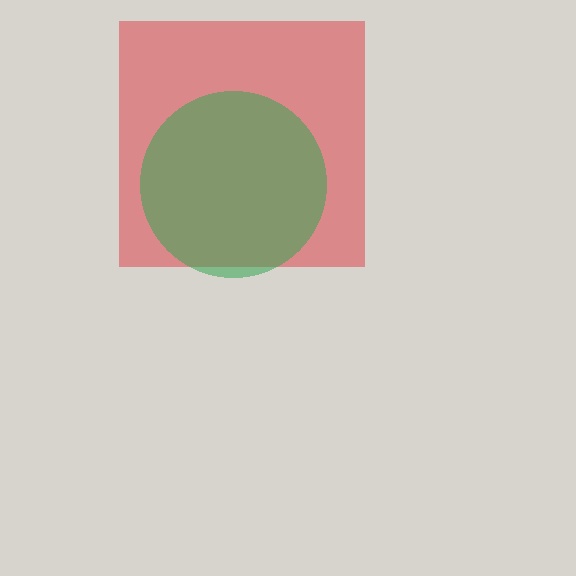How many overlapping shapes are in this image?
There are 2 overlapping shapes in the image.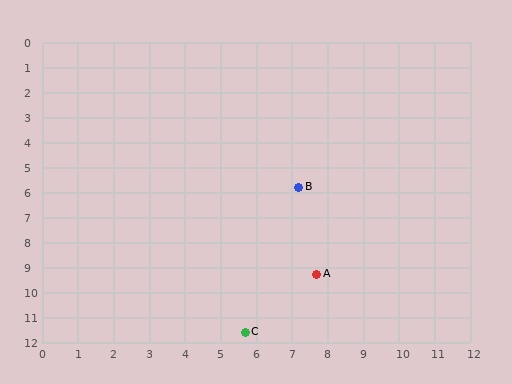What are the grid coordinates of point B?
Point B is at approximately (7.2, 5.8).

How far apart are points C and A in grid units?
Points C and A are about 3.0 grid units apart.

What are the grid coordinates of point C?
Point C is at approximately (5.7, 11.6).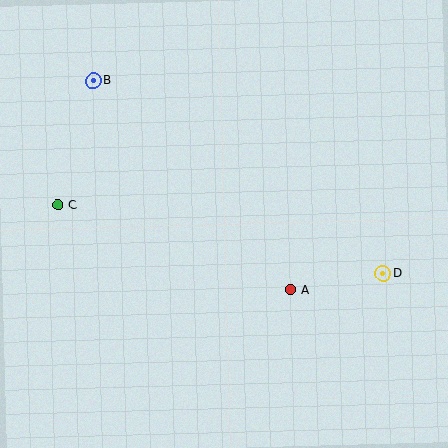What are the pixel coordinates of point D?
Point D is at (383, 274).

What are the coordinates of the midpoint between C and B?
The midpoint between C and B is at (76, 143).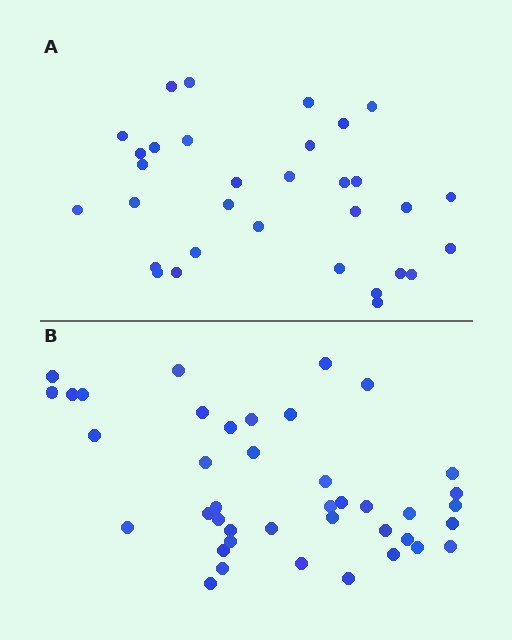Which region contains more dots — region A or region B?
Region B (the bottom region) has more dots.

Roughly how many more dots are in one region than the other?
Region B has roughly 8 or so more dots than region A.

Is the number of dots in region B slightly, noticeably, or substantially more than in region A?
Region B has noticeably more, but not dramatically so. The ratio is roughly 1.3 to 1.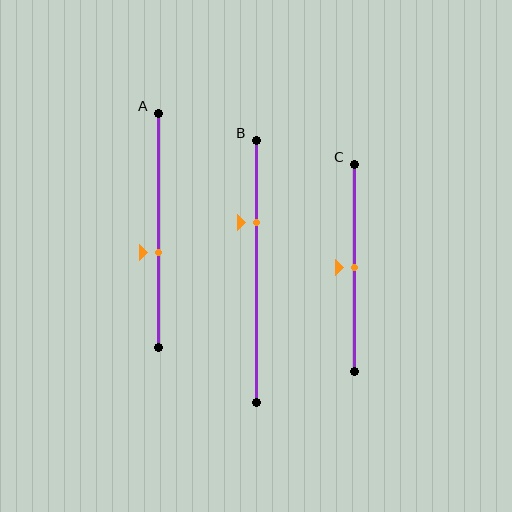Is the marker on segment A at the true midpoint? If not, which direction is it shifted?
No, the marker on segment A is shifted downward by about 9% of the segment length.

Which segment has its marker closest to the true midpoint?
Segment C has its marker closest to the true midpoint.